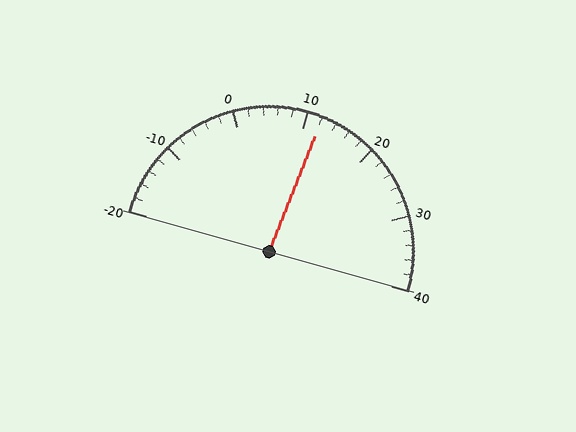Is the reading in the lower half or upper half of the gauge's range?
The reading is in the upper half of the range (-20 to 40).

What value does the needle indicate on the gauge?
The needle indicates approximately 12.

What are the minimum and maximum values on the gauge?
The gauge ranges from -20 to 40.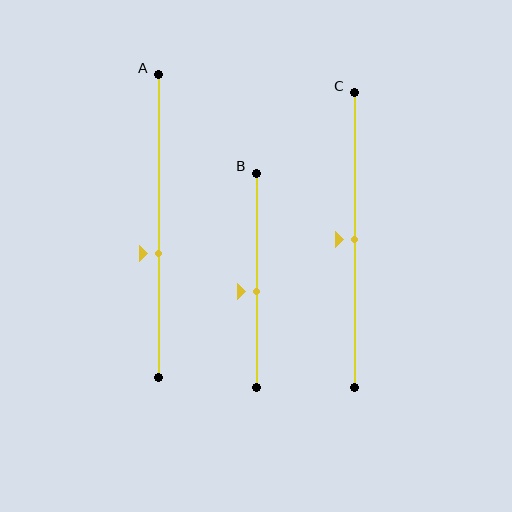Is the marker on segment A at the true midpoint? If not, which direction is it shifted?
No, the marker on segment A is shifted downward by about 9% of the segment length.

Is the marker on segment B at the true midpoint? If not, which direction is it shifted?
No, the marker on segment B is shifted downward by about 5% of the segment length.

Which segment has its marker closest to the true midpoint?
Segment C has its marker closest to the true midpoint.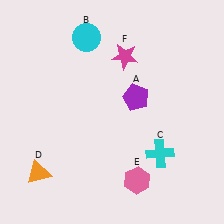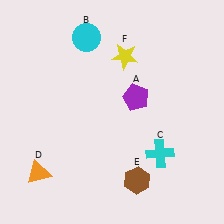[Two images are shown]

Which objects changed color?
E changed from pink to brown. F changed from magenta to yellow.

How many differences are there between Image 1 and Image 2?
There are 2 differences between the two images.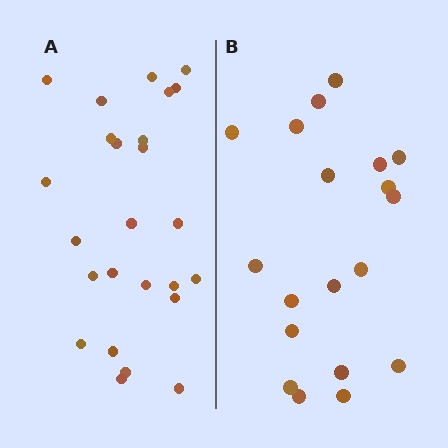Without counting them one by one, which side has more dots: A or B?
Region A (the left region) has more dots.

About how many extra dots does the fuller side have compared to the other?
Region A has about 6 more dots than region B.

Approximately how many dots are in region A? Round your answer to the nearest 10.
About 20 dots. (The exact count is 25, which rounds to 20.)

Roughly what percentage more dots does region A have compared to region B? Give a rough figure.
About 30% more.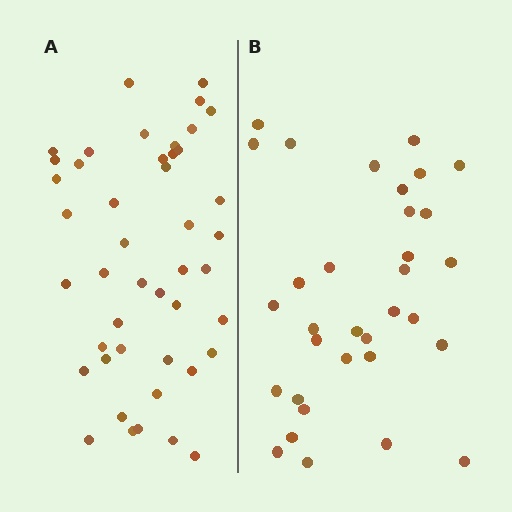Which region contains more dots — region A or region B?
Region A (the left region) has more dots.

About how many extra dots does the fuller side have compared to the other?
Region A has roughly 12 or so more dots than region B.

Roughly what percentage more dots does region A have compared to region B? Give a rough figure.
About 35% more.